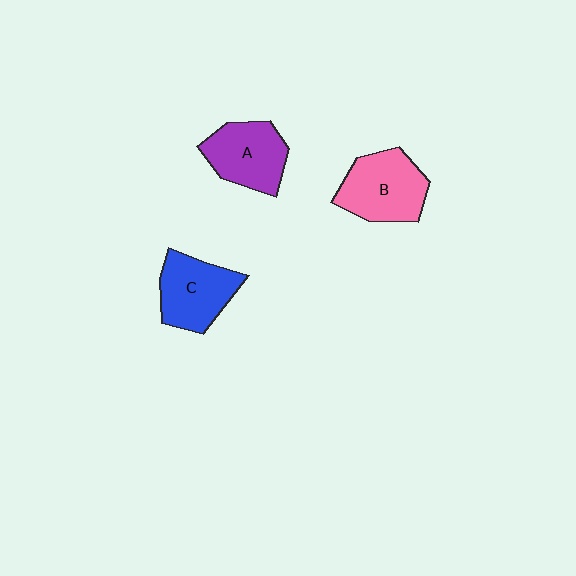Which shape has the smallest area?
Shape A (purple).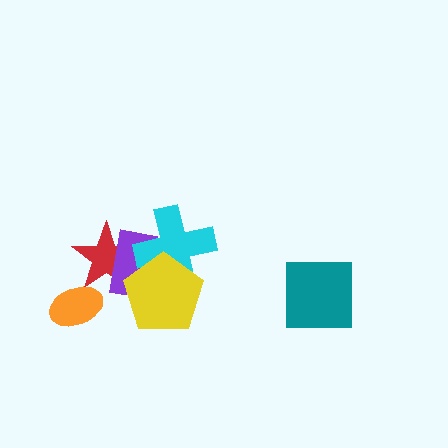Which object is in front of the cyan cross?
The yellow pentagon is in front of the cyan cross.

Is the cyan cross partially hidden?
Yes, it is partially covered by another shape.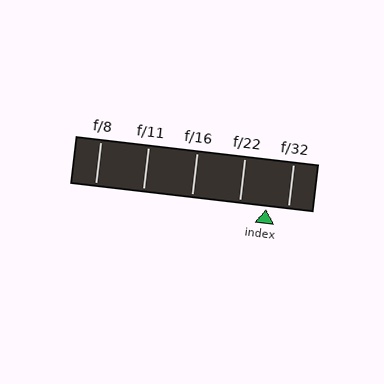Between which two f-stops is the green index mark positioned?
The index mark is between f/22 and f/32.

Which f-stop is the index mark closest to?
The index mark is closest to f/32.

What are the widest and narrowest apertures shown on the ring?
The widest aperture shown is f/8 and the narrowest is f/32.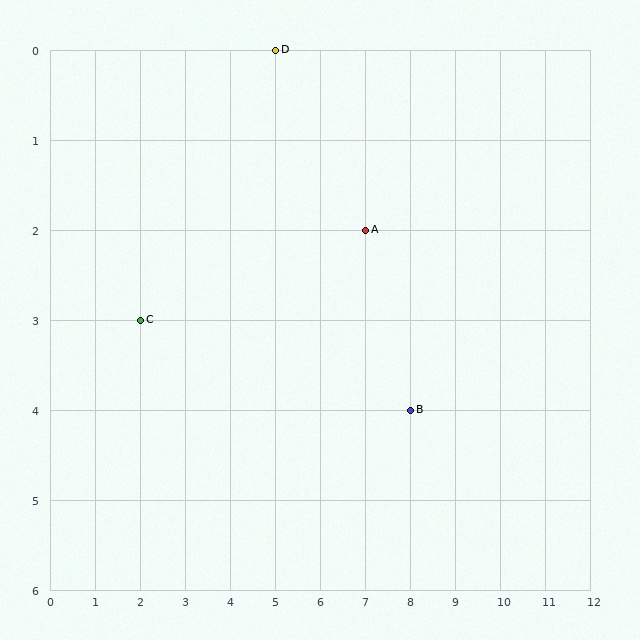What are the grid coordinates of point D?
Point D is at grid coordinates (5, 0).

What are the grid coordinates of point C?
Point C is at grid coordinates (2, 3).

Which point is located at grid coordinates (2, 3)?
Point C is at (2, 3).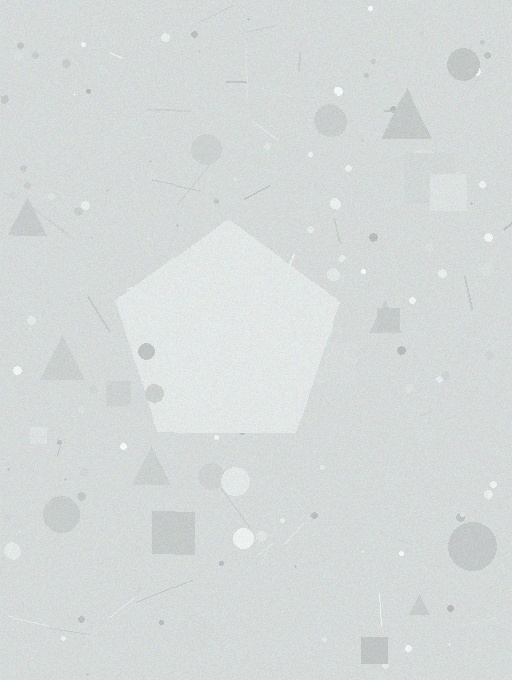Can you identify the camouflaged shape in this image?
The camouflaged shape is a pentagon.